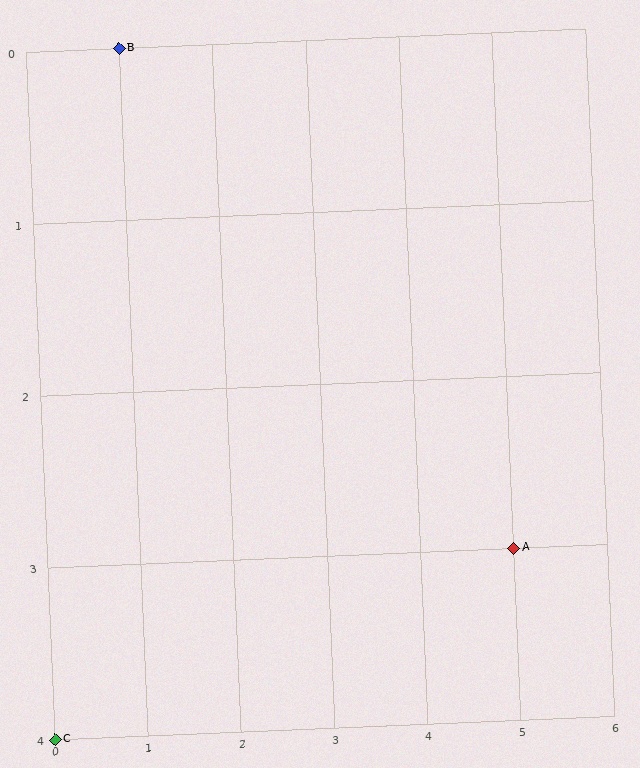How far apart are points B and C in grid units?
Points B and C are 1 column and 4 rows apart (about 4.1 grid units diagonally).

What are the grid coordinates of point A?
Point A is at grid coordinates (5, 3).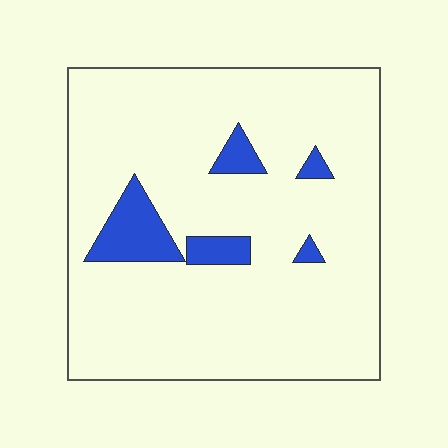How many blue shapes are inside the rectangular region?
5.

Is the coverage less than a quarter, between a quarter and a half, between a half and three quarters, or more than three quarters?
Less than a quarter.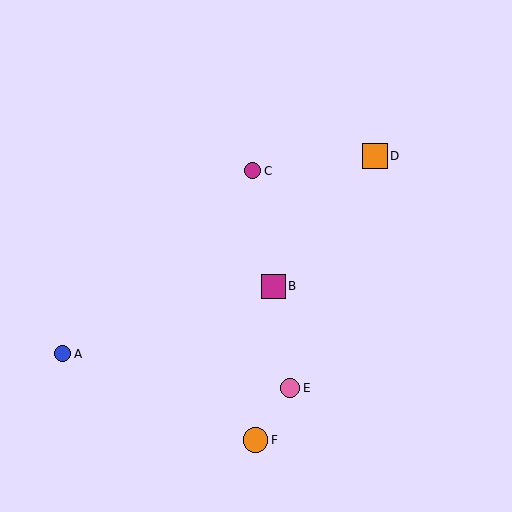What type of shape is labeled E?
Shape E is a pink circle.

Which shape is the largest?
The orange square (labeled D) is the largest.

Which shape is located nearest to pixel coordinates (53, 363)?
The blue circle (labeled A) at (63, 354) is nearest to that location.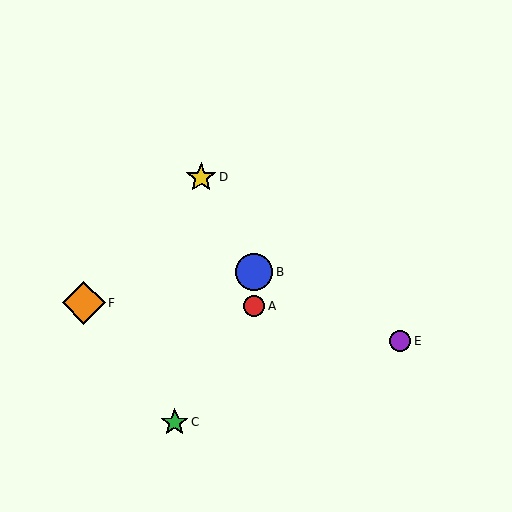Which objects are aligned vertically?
Objects A, B are aligned vertically.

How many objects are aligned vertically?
2 objects (A, B) are aligned vertically.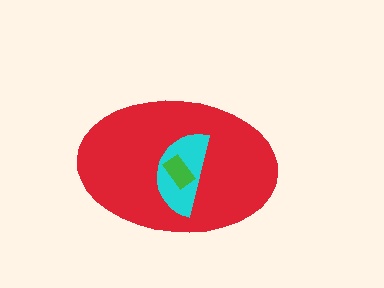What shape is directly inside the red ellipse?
The cyan semicircle.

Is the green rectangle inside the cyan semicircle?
Yes.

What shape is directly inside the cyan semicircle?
The green rectangle.